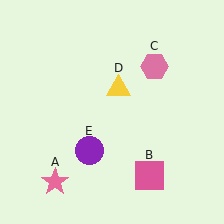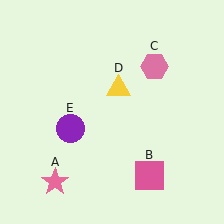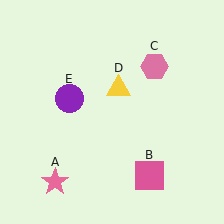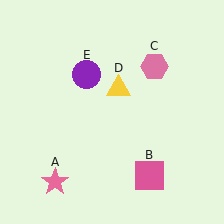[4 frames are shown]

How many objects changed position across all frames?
1 object changed position: purple circle (object E).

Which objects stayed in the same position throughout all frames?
Pink star (object A) and pink square (object B) and pink hexagon (object C) and yellow triangle (object D) remained stationary.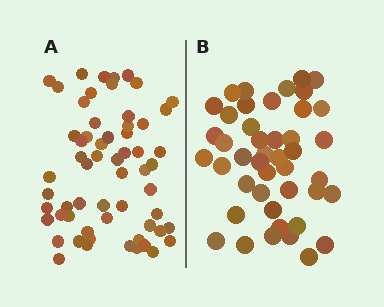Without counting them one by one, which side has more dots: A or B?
Region A (the left region) has more dots.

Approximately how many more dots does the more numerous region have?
Region A has approximately 15 more dots than region B.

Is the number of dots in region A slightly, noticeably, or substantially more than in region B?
Region A has noticeably more, but not dramatically so. The ratio is roughly 1.4 to 1.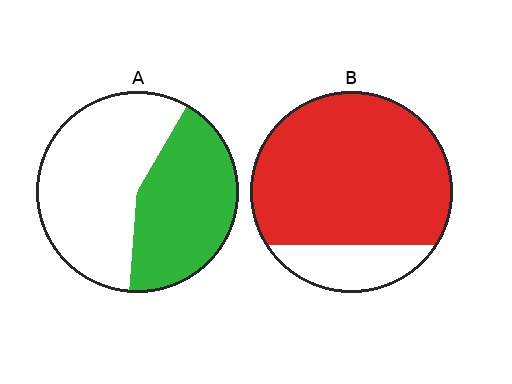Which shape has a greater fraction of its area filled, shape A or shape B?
Shape B.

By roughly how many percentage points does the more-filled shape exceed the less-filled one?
By roughly 40 percentage points (B over A).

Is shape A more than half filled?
No.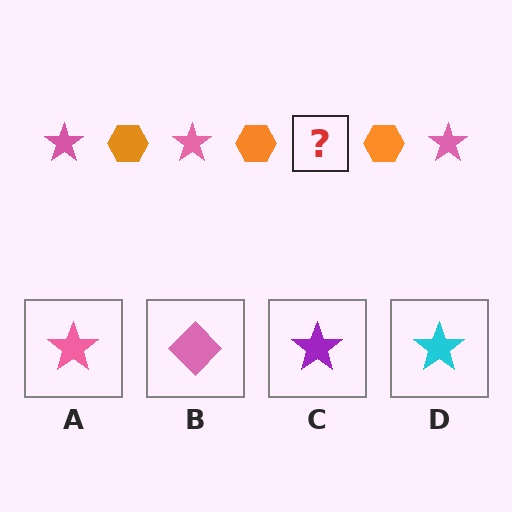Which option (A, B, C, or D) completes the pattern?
A.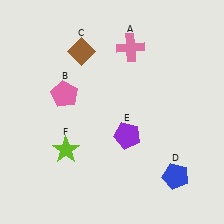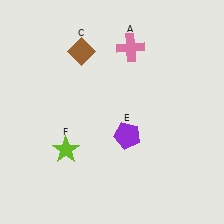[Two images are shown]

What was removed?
The pink pentagon (B), the blue pentagon (D) were removed in Image 2.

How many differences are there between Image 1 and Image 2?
There are 2 differences between the two images.